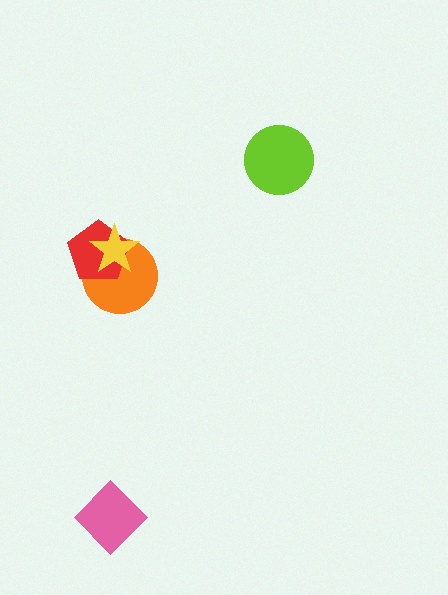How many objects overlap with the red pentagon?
2 objects overlap with the red pentagon.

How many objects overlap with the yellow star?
2 objects overlap with the yellow star.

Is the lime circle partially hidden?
No, no other shape covers it.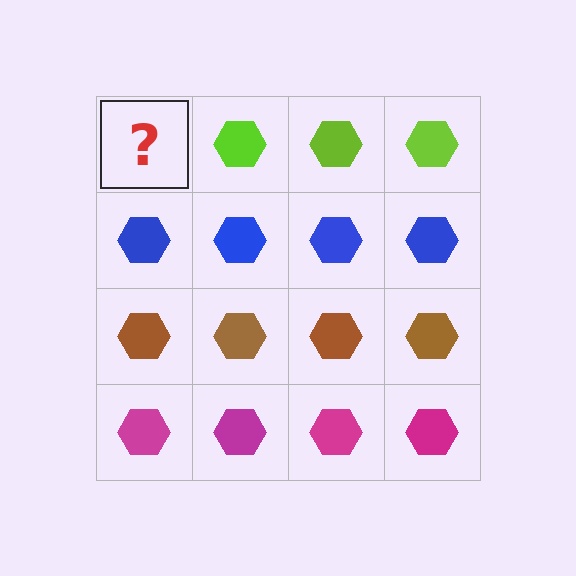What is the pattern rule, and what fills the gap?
The rule is that each row has a consistent color. The gap should be filled with a lime hexagon.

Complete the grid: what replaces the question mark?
The question mark should be replaced with a lime hexagon.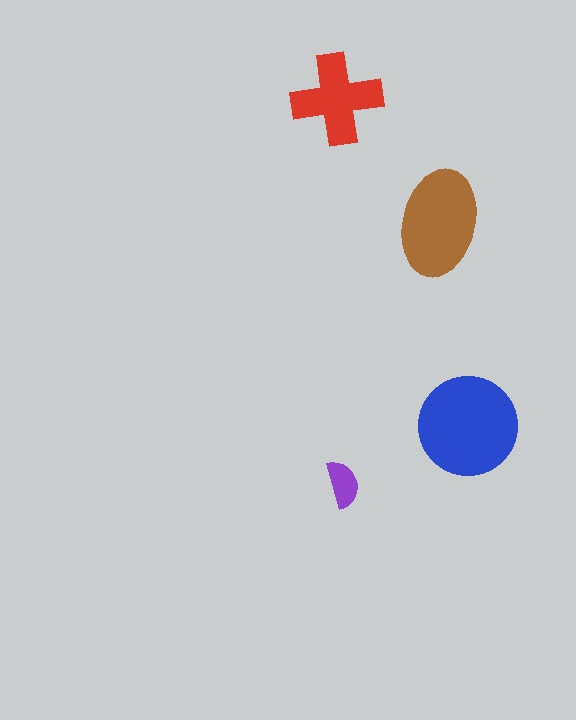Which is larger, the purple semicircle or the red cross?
The red cross.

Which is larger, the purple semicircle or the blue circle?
The blue circle.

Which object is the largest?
The blue circle.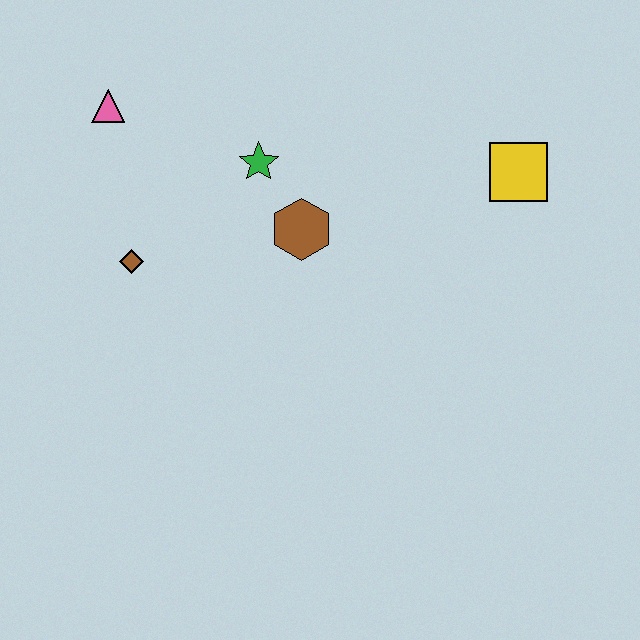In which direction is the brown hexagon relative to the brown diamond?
The brown hexagon is to the right of the brown diamond.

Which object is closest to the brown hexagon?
The green star is closest to the brown hexagon.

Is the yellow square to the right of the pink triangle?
Yes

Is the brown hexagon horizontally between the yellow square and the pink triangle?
Yes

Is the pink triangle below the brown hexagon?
No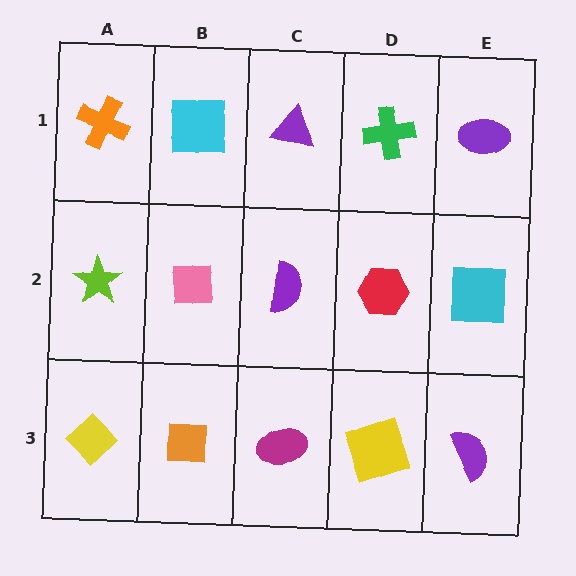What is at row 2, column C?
A purple semicircle.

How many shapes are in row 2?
5 shapes.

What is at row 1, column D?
A green cross.